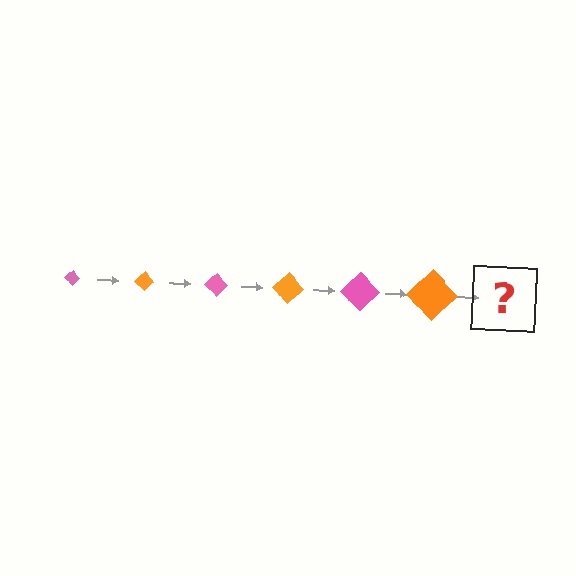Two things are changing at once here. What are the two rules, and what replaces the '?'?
The two rules are that the diamond grows larger each step and the color cycles through pink and orange. The '?' should be a pink diamond, larger than the previous one.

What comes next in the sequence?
The next element should be a pink diamond, larger than the previous one.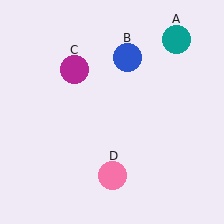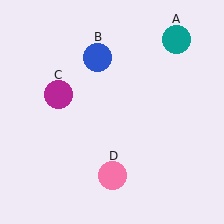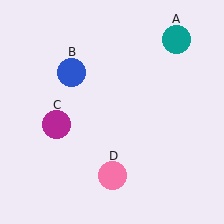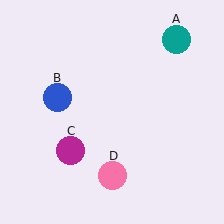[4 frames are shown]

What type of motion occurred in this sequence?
The blue circle (object B), magenta circle (object C) rotated counterclockwise around the center of the scene.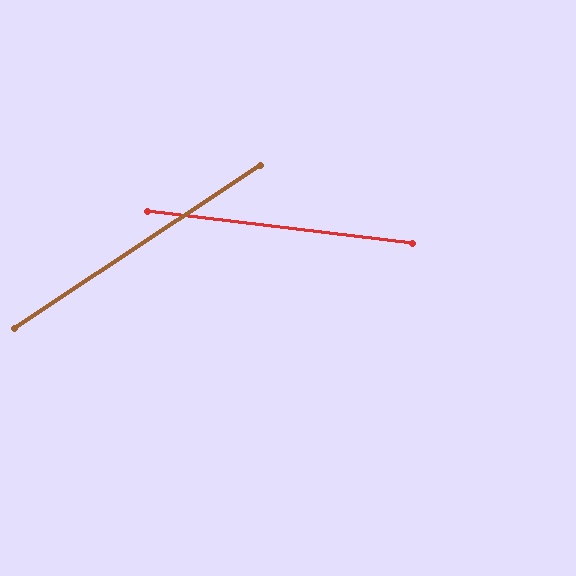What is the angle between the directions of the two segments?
Approximately 40 degrees.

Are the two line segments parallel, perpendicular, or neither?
Neither parallel nor perpendicular — they differ by about 40°.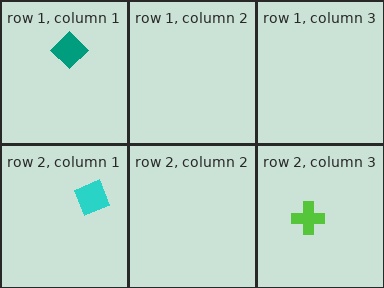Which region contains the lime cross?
The row 2, column 3 region.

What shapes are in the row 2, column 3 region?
The lime cross.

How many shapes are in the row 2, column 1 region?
1.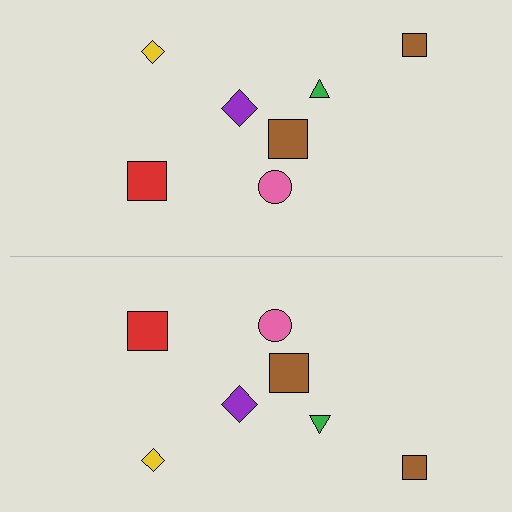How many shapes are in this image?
There are 14 shapes in this image.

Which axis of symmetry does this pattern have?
The pattern has a horizontal axis of symmetry running through the center of the image.